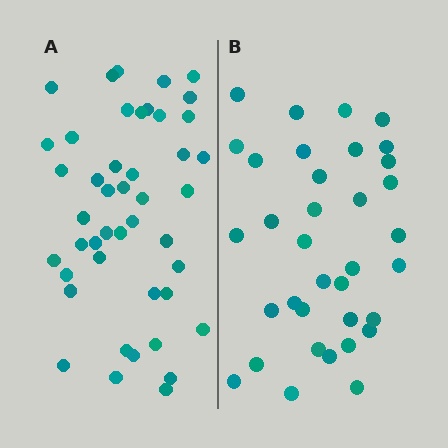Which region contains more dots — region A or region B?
Region A (the left region) has more dots.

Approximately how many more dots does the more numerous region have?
Region A has roughly 10 or so more dots than region B.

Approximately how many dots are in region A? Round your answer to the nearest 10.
About 40 dots. (The exact count is 45, which rounds to 40.)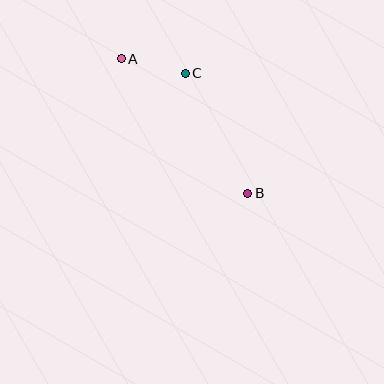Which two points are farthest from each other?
Points A and B are farthest from each other.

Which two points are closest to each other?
Points A and C are closest to each other.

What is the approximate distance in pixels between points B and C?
The distance between B and C is approximately 135 pixels.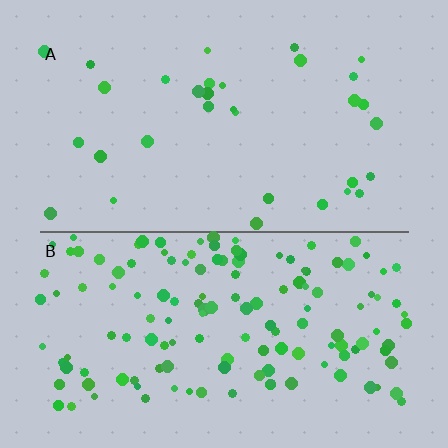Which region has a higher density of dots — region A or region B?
B (the bottom).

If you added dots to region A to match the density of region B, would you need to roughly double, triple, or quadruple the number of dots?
Approximately quadruple.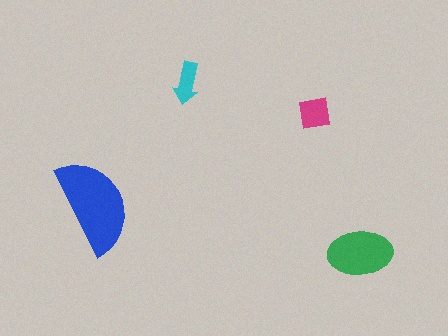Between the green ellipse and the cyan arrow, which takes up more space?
The green ellipse.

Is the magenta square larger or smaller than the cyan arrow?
Larger.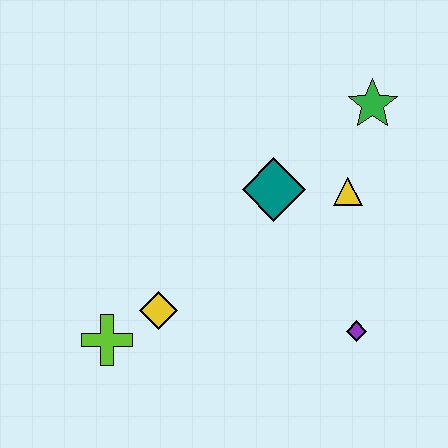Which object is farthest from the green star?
The lime cross is farthest from the green star.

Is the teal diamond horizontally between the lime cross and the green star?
Yes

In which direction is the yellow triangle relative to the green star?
The yellow triangle is below the green star.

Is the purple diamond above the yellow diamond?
No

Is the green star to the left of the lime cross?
No